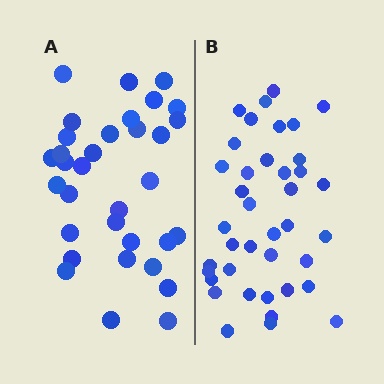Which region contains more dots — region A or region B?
Region B (the right region) has more dots.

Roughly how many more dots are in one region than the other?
Region B has about 6 more dots than region A.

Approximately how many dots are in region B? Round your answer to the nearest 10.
About 40 dots. (The exact count is 39, which rounds to 40.)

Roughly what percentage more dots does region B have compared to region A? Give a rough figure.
About 20% more.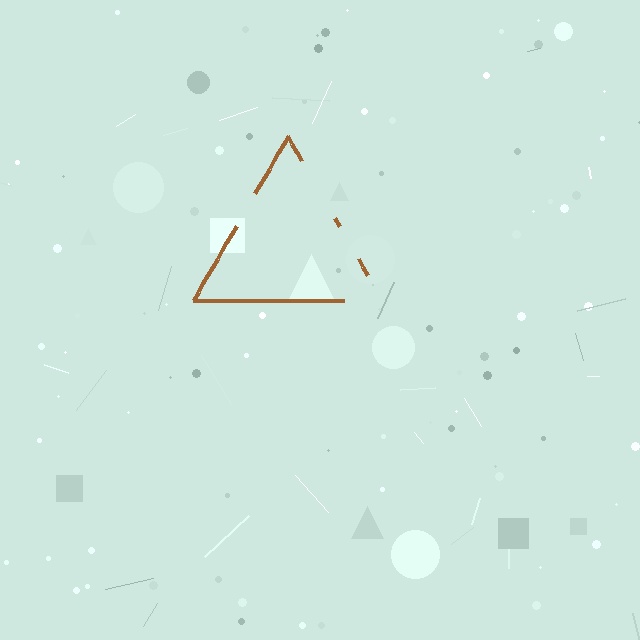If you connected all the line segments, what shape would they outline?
They would outline a triangle.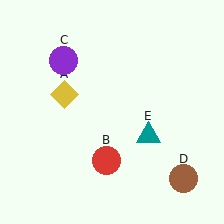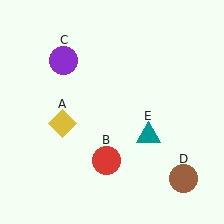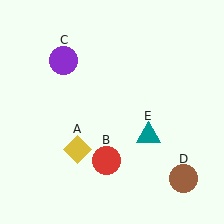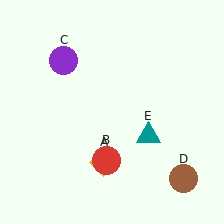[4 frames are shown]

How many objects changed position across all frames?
1 object changed position: yellow diamond (object A).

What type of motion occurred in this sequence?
The yellow diamond (object A) rotated counterclockwise around the center of the scene.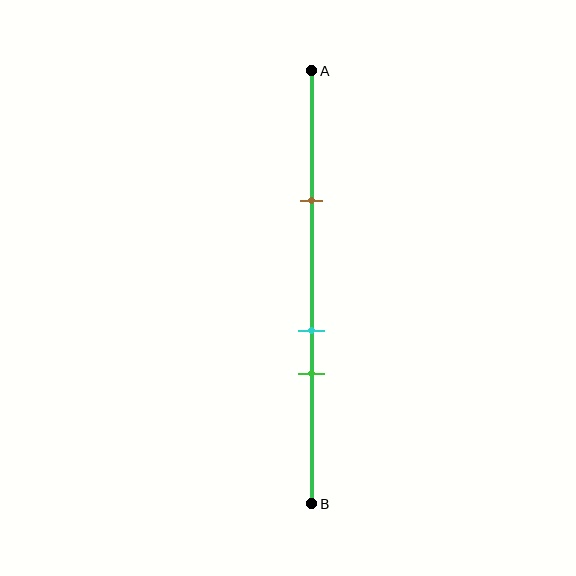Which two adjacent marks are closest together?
The cyan and green marks are the closest adjacent pair.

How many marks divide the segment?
There are 3 marks dividing the segment.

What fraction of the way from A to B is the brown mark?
The brown mark is approximately 30% (0.3) of the way from A to B.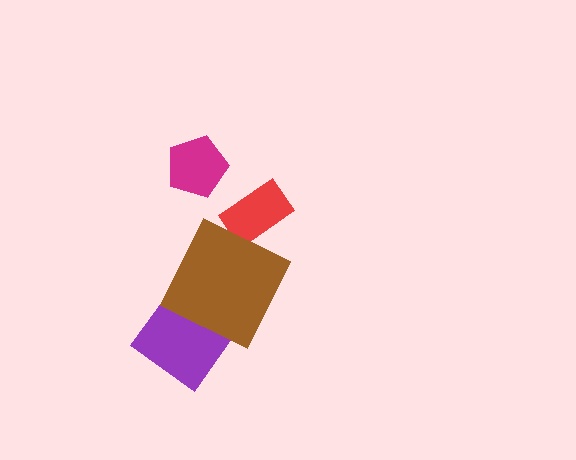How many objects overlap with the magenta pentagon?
0 objects overlap with the magenta pentagon.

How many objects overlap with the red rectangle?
0 objects overlap with the red rectangle.